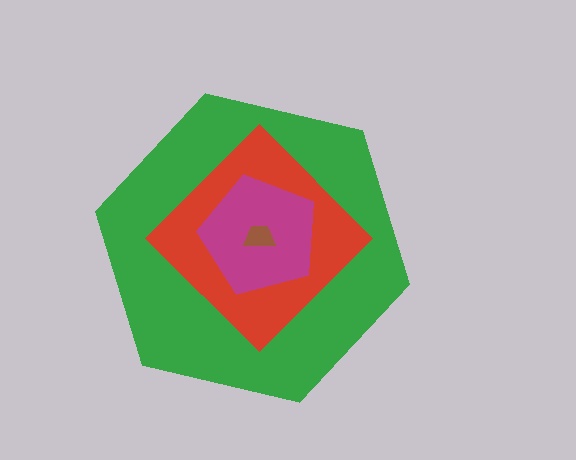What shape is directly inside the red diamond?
The magenta pentagon.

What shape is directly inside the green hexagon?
The red diamond.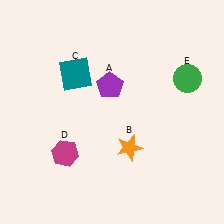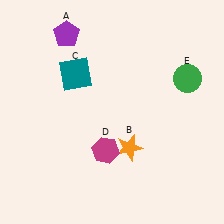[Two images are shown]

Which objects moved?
The objects that moved are: the purple pentagon (A), the magenta hexagon (D).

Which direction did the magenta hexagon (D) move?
The magenta hexagon (D) moved right.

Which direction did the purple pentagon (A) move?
The purple pentagon (A) moved up.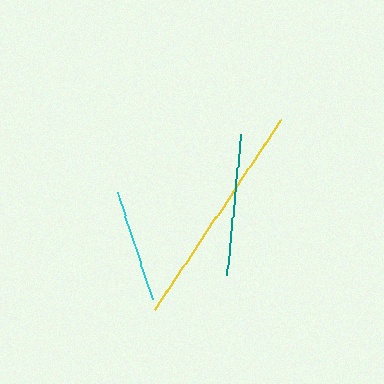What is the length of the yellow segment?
The yellow segment is approximately 229 pixels long.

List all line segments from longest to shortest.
From longest to shortest: yellow, teal, cyan.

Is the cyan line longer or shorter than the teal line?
The teal line is longer than the cyan line.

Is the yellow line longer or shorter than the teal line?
The yellow line is longer than the teal line.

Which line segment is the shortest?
The cyan line is the shortest at approximately 112 pixels.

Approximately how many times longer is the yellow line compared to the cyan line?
The yellow line is approximately 2.0 times the length of the cyan line.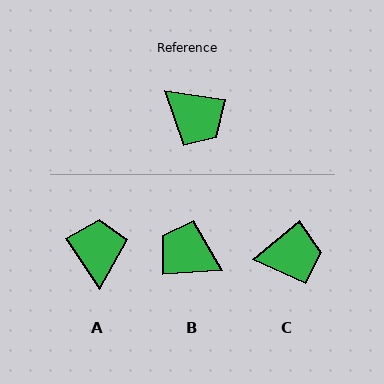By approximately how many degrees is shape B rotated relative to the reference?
Approximately 168 degrees clockwise.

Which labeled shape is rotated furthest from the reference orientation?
B, about 168 degrees away.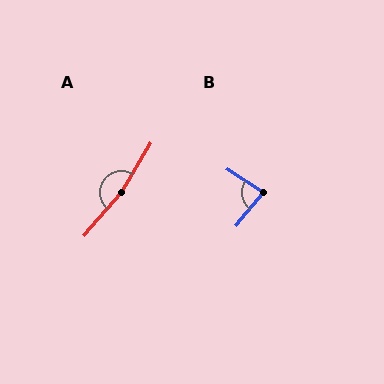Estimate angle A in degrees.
Approximately 170 degrees.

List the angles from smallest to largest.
B (84°), A (170°).